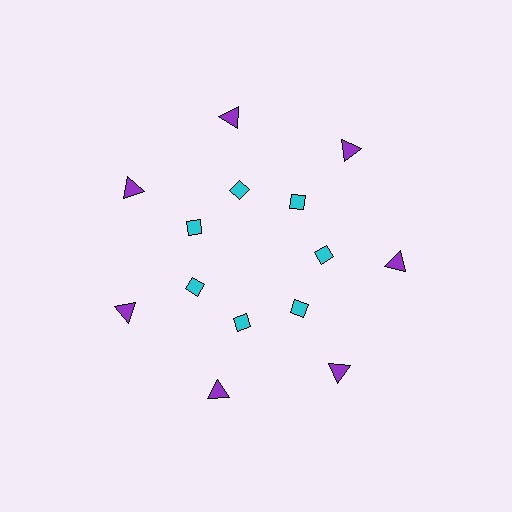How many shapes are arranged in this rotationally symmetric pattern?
There are 14 shapes, arranged in 7 groups of 2.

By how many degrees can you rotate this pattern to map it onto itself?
The pattern maps onto itself every 51 degrees of rotation.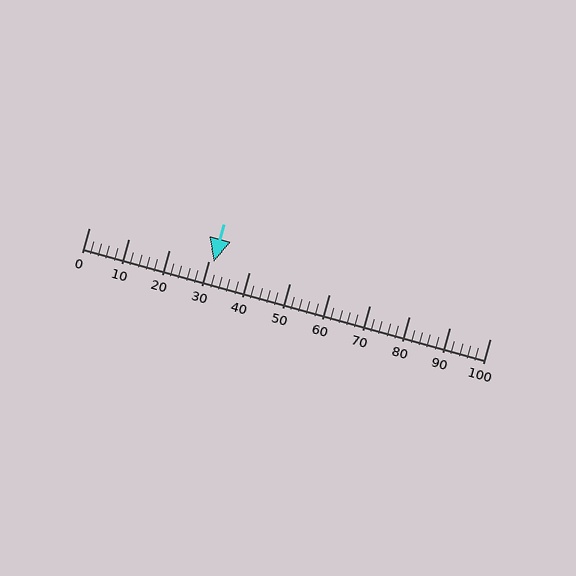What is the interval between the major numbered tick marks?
The major tick marks are spaced 10 units apart.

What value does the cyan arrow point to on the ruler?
The cyan arrow points to approximately 31.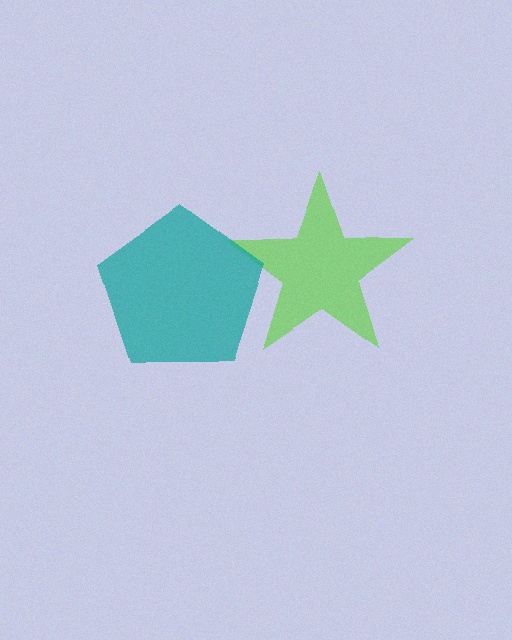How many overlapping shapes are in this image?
There are 2 overlapping shapes in the image.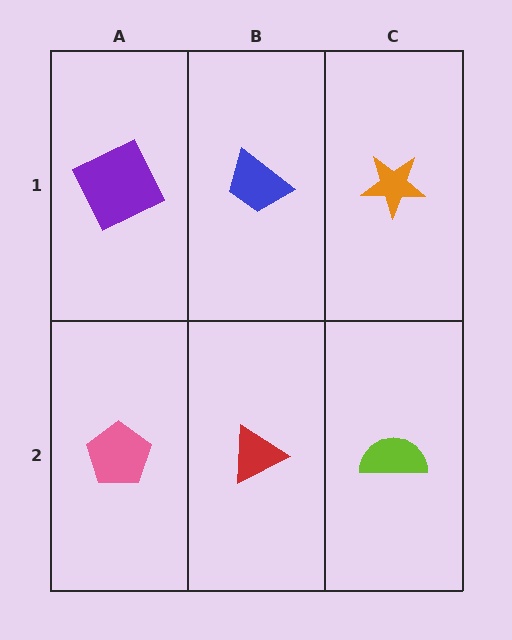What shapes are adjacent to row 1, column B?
A red triangle (row 2, column B), a purple square (row 1, column A), an orange star (row 1, column C).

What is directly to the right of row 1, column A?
A blue trapezoid.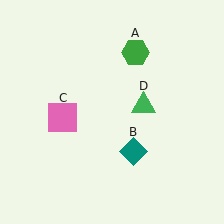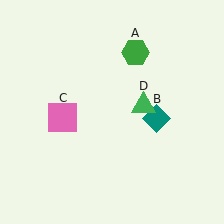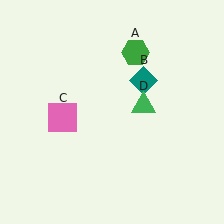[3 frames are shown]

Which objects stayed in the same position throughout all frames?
Green hexagon (object A) and pink square (object C) and green triangle (object D) remained stationary.